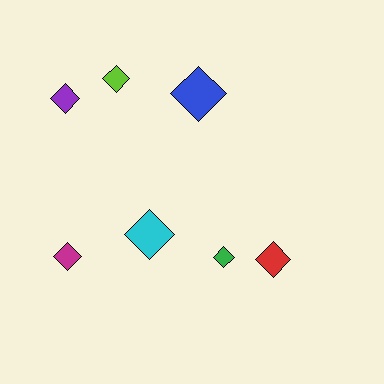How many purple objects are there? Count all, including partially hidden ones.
There is 1 purple object.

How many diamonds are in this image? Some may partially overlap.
There are 7 diamonds.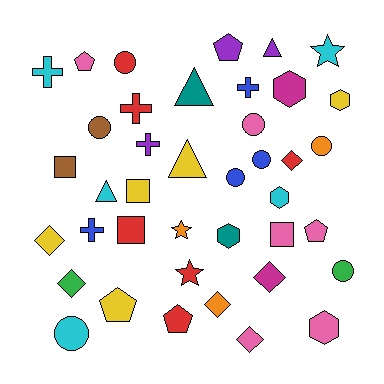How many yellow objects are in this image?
There are 5 yellow objects.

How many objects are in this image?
There are 40 objects.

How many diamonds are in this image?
There are 6 diamonds.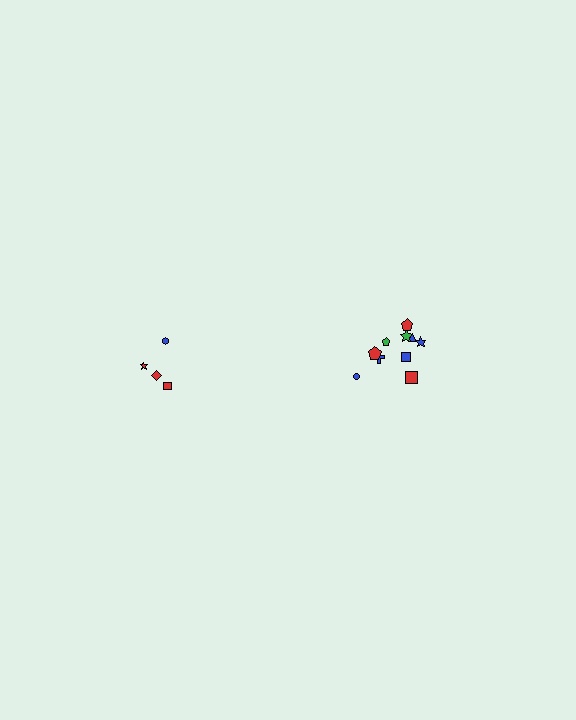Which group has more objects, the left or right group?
The right group.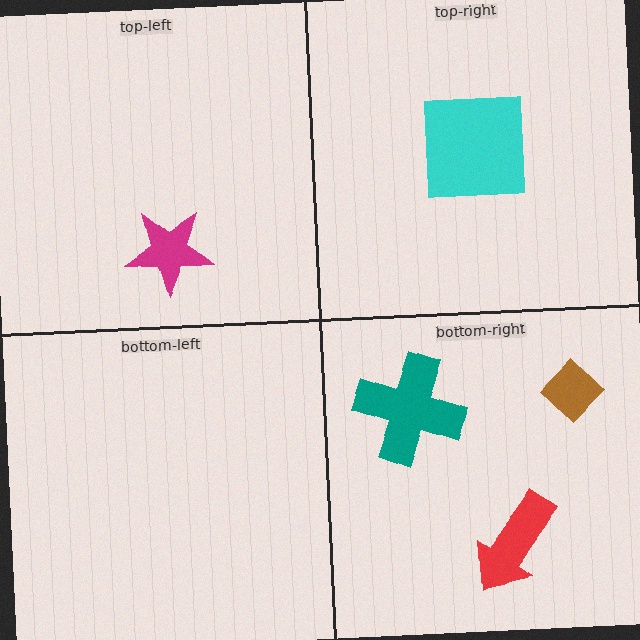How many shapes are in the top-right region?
1.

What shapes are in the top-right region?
The cyan square.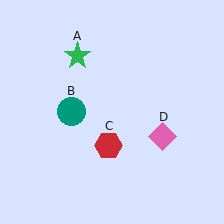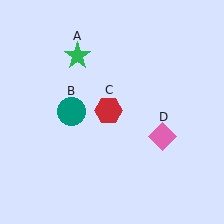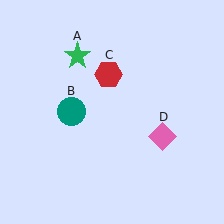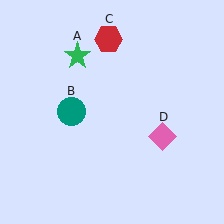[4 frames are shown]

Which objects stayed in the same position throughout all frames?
Green star (object A) and teal circle (object B) and pink diamond (object D) remained stationary.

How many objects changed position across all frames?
1 object changed position: red hexagon (object C).